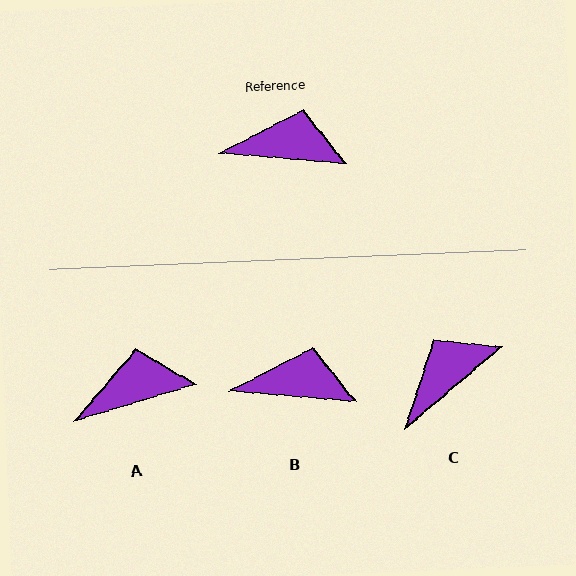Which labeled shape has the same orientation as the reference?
B.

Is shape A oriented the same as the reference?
No, it is off by about 22 degrees.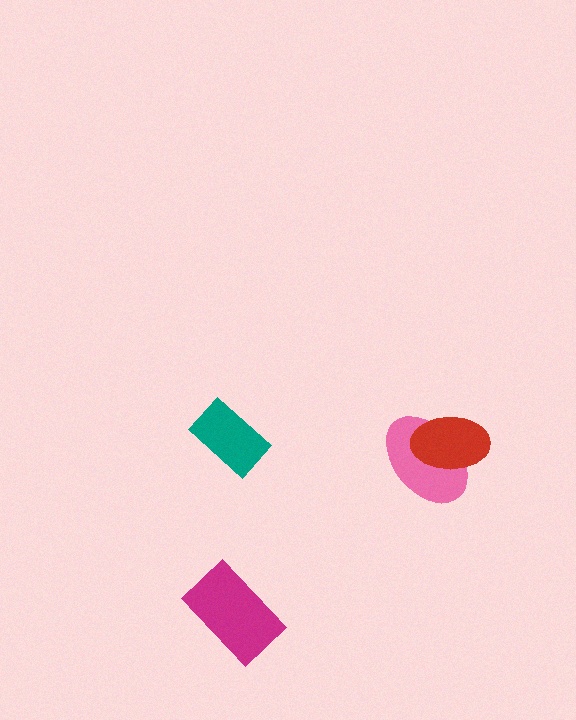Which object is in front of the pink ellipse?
The red ellipse is in front of the pink ellipse.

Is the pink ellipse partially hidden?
Yes, it is partially covered by another shape.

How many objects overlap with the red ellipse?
1 object overlaps with the red ellipse.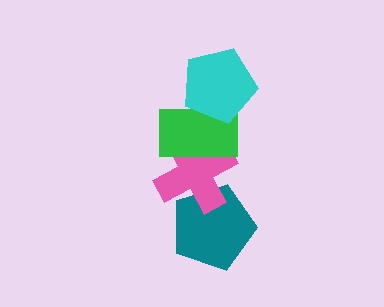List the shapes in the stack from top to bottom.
From top to bottom: the cyan pentagon, the green rectangle, the pink cross, the teal pentagon.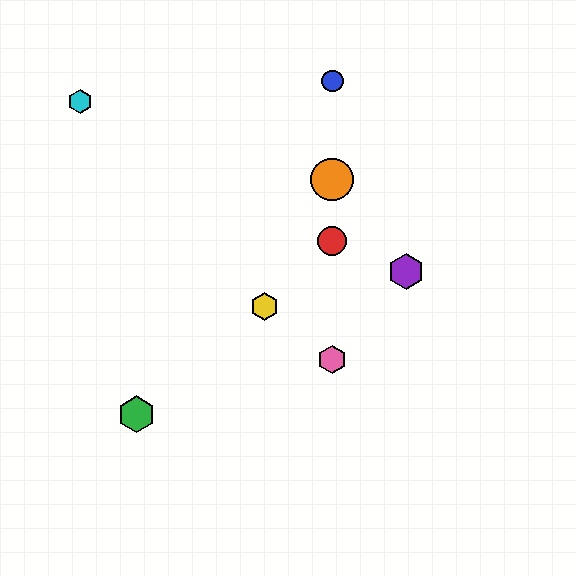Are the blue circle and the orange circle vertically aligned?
Yes, both are at x≈332.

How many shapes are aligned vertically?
4 shapes (the red circle, the blue circle, the orange circle, the pink hexagon) are aligned vertically.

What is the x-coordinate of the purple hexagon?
The purple hexagon is at x≈406.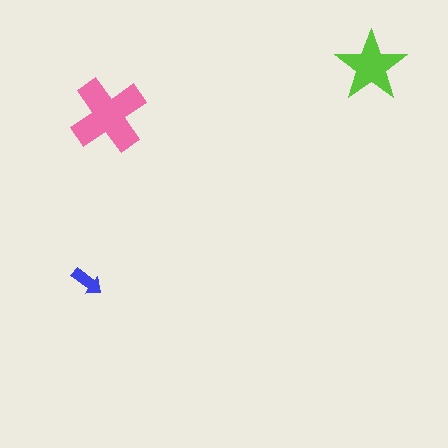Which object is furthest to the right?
The lime star is rightmost.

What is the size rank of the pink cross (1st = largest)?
1st.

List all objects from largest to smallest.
The pink cross, the lime star, the blue arrow.